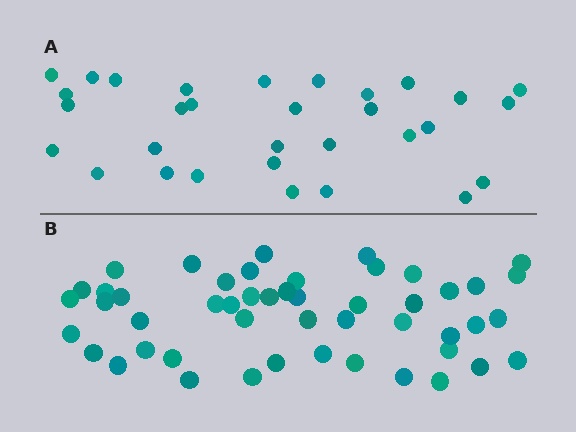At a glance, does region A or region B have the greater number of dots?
Region B (the bottom region) has more dots.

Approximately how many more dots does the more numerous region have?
Region B has approximately 20 more dots than region A.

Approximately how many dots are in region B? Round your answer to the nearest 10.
About 50 dots. (The exact count is 49, which rounds to 50.)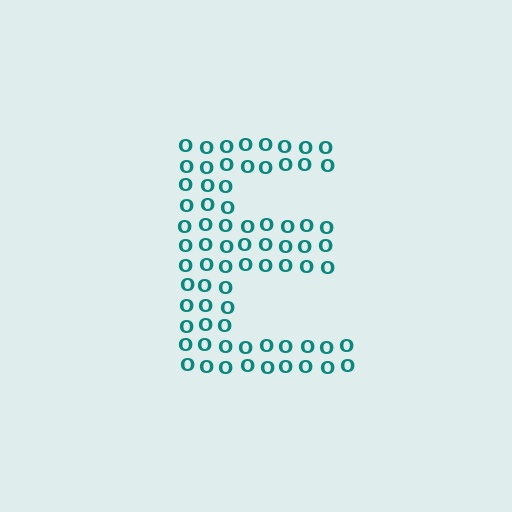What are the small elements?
The small elements are letter O's.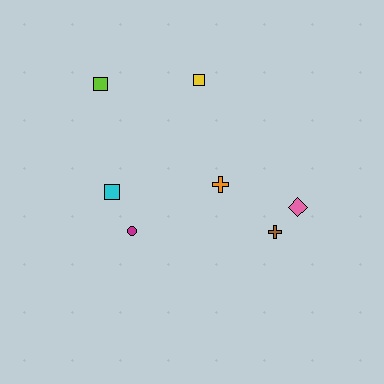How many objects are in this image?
There are 7 objects.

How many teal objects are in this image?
There are no teal objects.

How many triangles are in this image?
There are no triangles.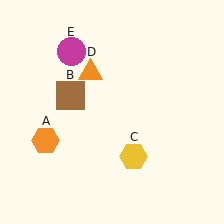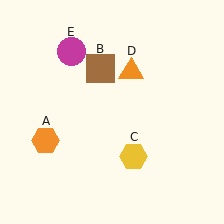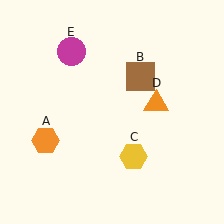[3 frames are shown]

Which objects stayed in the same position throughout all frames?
Orange hexagon (object A) and yellow hexagon (object C) and magenta circle (object E) remained stationary.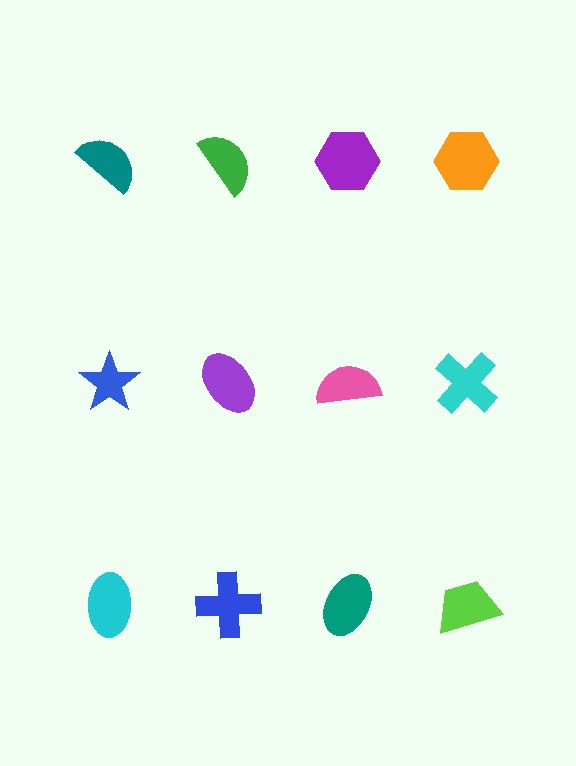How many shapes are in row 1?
4 shapes.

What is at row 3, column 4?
A lime trapezoid.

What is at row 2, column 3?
A pink semicircle.